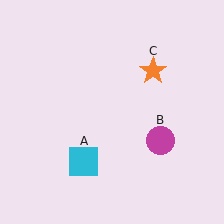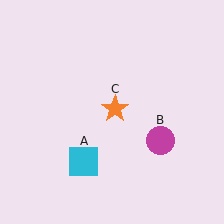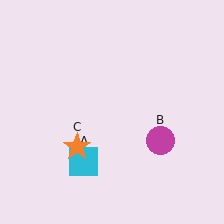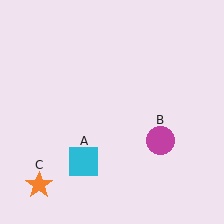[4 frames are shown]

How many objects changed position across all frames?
1 object changed position: orange star (object C).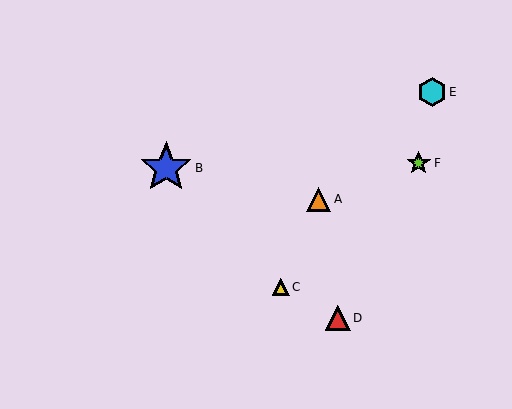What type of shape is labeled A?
Shape A is an orange triangle.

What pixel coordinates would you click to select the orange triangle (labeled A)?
Click at (318, 199) to select the orange triangle A.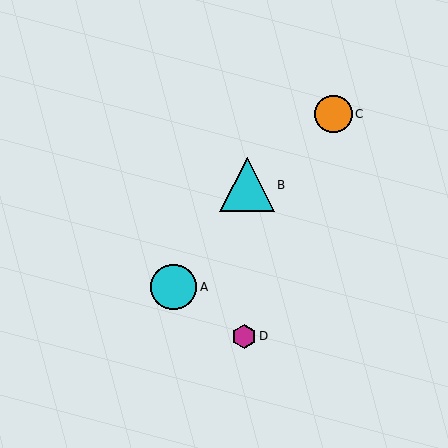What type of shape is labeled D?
Shape D is a magenta hexagon.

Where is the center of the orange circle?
The center of the orange circle is at (334, 114).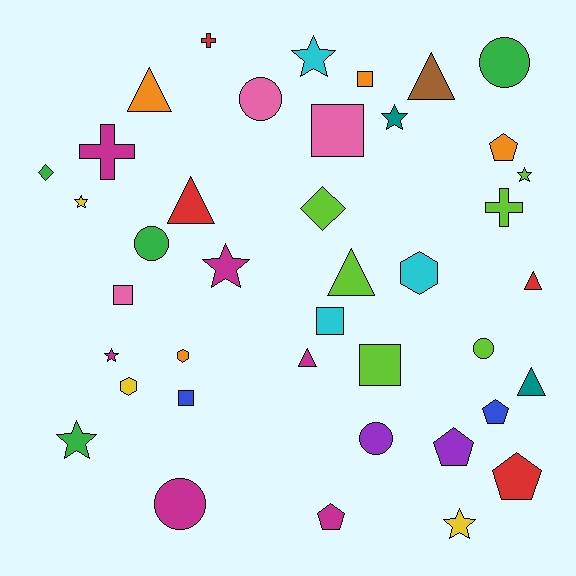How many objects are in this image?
There are 40 objects.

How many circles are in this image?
There are 6 circles.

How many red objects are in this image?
There are 4 red objects.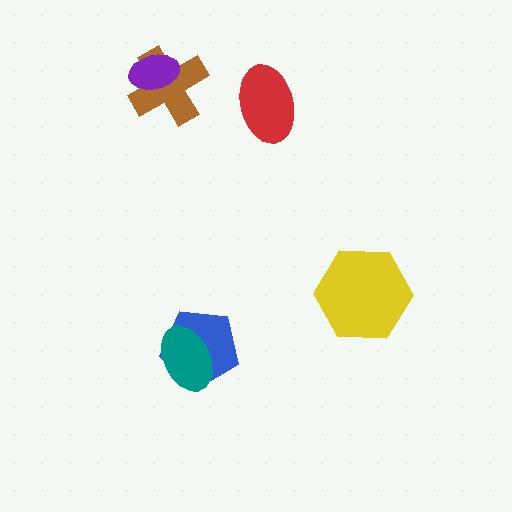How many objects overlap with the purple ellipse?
1 object overlaps with the purple ellipse.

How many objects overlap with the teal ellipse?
1 object overlaps with the teal ellipse.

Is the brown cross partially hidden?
Yes, it is partially covered by another shape.